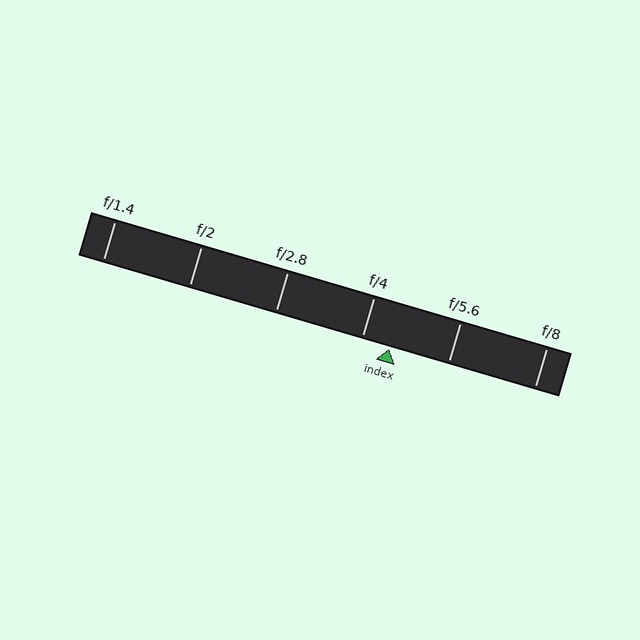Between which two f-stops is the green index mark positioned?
The index mark is between f/4 and f/5.6.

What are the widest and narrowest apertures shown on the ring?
The widest aperture shown is f/1.4 and the narrowest is f/8.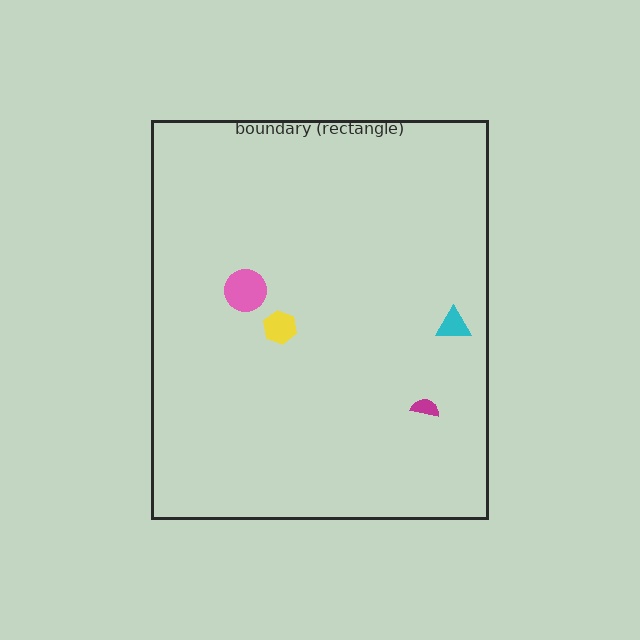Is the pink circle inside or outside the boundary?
Inside.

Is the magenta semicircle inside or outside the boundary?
Inside.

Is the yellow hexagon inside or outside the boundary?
Inside.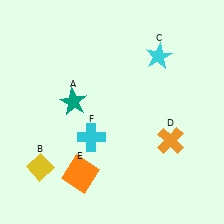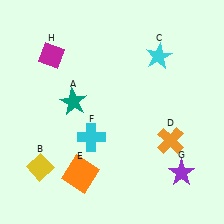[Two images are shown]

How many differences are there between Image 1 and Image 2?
There are 2 differences between the two images.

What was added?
A purple star (G), a magenta diamond (H) were added in Image 2.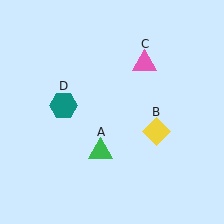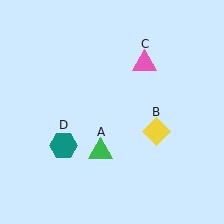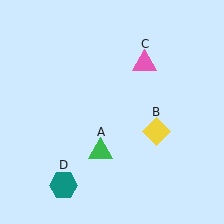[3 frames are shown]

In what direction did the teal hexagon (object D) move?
The teal hexagon (object D) moved down.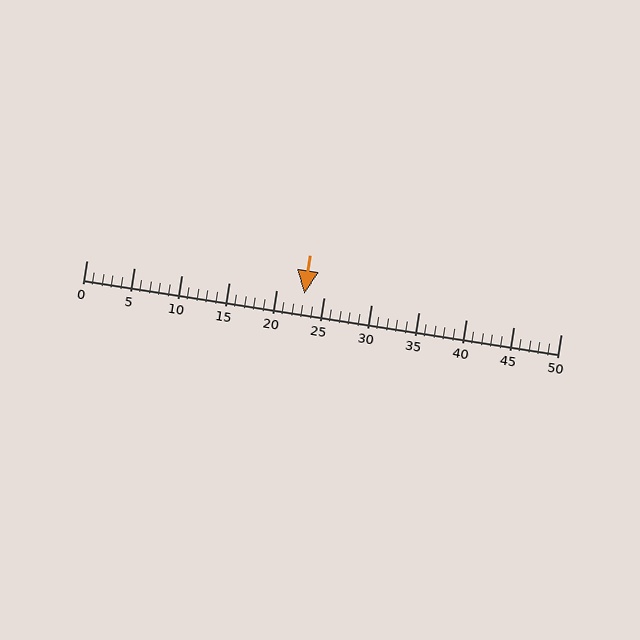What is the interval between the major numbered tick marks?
The major tick marks are spaced 5 units apart.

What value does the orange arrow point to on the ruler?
The orange arrow points to approximately 23.